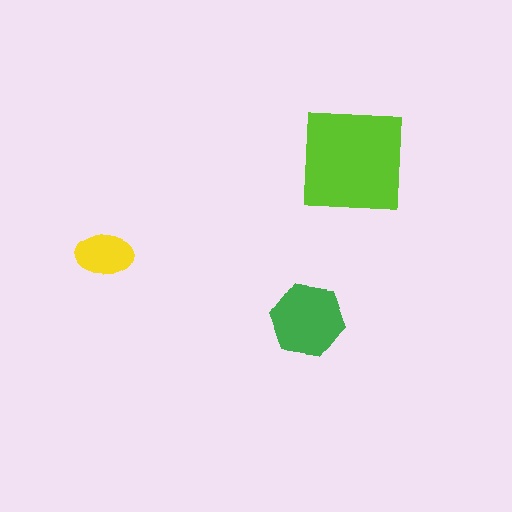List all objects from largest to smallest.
The lime square, the green hexagon, the yellow ellipse.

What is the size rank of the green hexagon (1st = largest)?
2nd.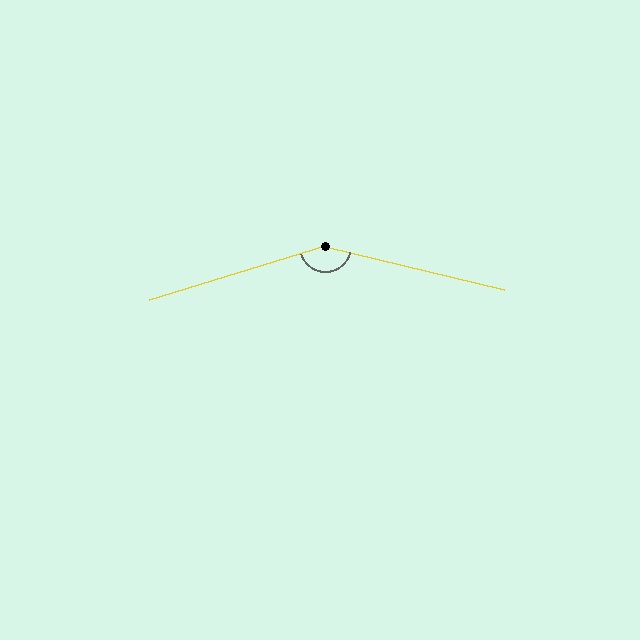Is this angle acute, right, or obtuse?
It is obtuse.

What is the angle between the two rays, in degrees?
Approximately 149 degrees.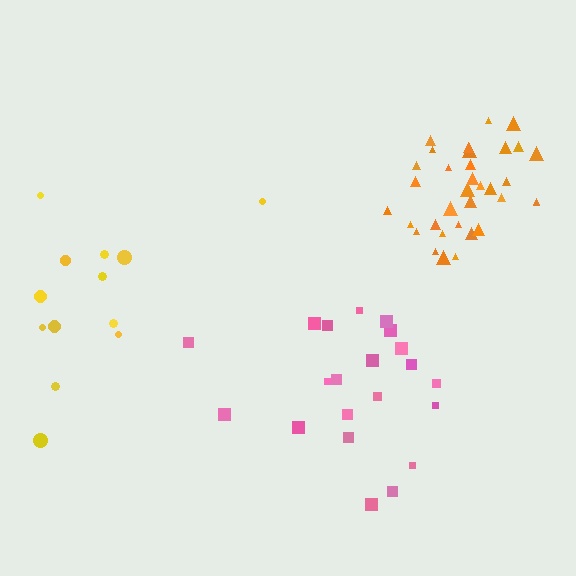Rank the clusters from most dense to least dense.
orange, pink, yellow.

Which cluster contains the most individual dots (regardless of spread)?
Orange (34).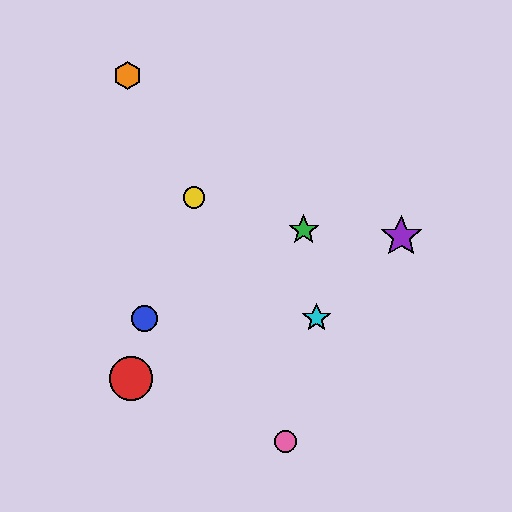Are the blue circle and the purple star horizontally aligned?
No, the blue circle is at y≈318 and the purple star is at y≈237.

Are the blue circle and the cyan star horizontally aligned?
Yes, both are at y≈318.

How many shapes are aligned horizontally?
2 shapes (the blue circle, the cyan star) are aligned horizontally.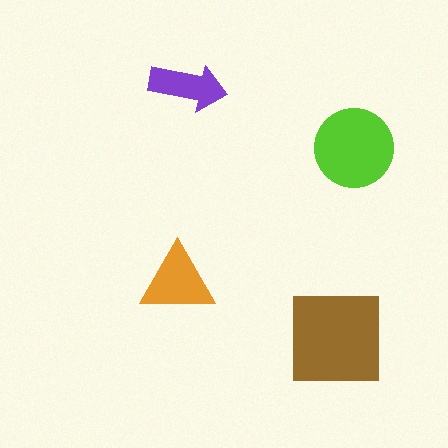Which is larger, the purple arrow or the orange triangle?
The orange triangle.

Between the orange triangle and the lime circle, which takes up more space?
The lime circle.